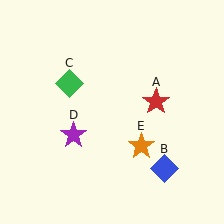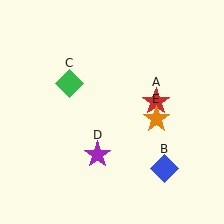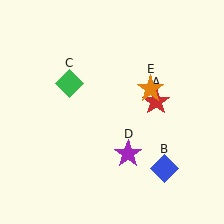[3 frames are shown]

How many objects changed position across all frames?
2 objects changed position: purple star (object D), orange star (object E).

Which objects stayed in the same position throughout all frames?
Red star (object A) and blue diamond (object B) and green diamond (object C) remained stationary.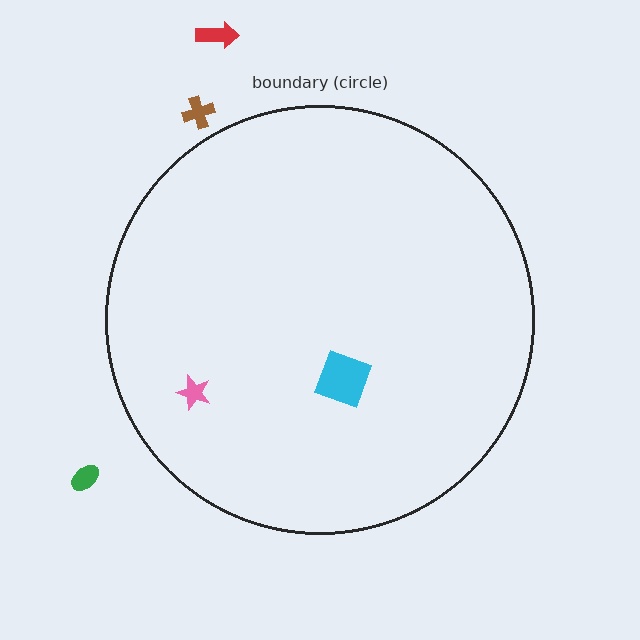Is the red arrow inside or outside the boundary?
Outside.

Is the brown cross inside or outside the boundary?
Outside.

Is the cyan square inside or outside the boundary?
Inside.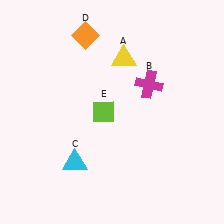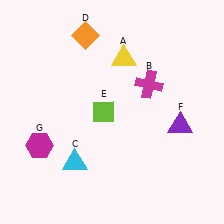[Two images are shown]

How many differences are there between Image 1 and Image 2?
There are 2 differences between the two images.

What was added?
A purple triangle (F), a magenta hexagon (G) were added in Image 2.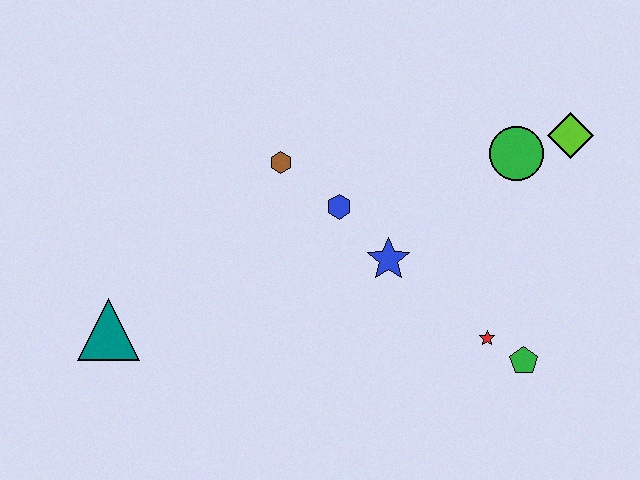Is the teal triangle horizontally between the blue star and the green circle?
No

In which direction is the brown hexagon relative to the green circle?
The brown hexagon is to the left of the green circle.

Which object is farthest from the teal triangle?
The lime diamond is farthest from the teal triangle.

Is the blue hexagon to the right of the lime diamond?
No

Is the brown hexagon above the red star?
Yes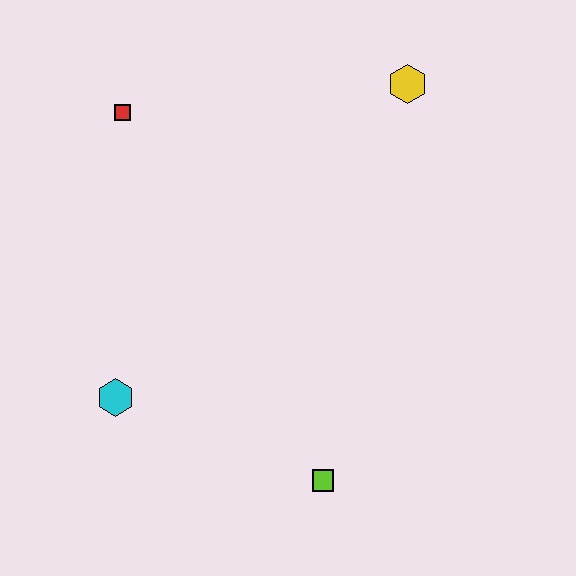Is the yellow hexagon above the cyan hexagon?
Yes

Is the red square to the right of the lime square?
No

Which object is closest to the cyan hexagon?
The lime square is closest to the cyan hexagon.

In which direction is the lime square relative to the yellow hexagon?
The lime square is below the yellow hexagon.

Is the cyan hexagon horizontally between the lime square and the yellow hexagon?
No